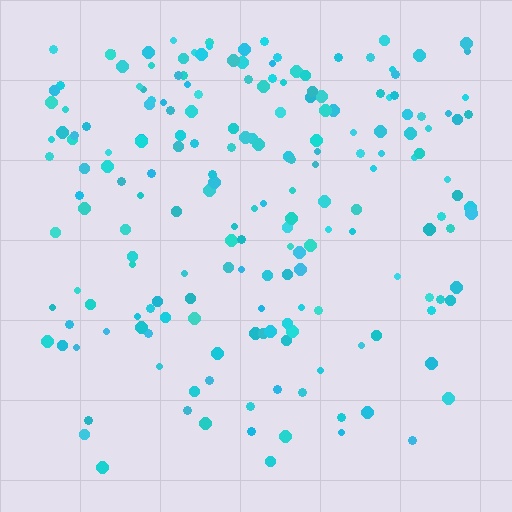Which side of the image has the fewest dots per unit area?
The bottom.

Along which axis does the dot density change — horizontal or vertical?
Vertical.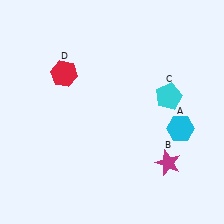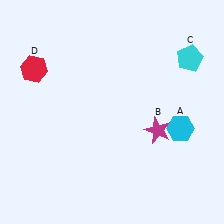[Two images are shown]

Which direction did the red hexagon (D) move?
The red hexagon (D) moved left.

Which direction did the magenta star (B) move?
The magenta star (B) moved up.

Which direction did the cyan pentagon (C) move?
The cyan pentagon (C) moved up.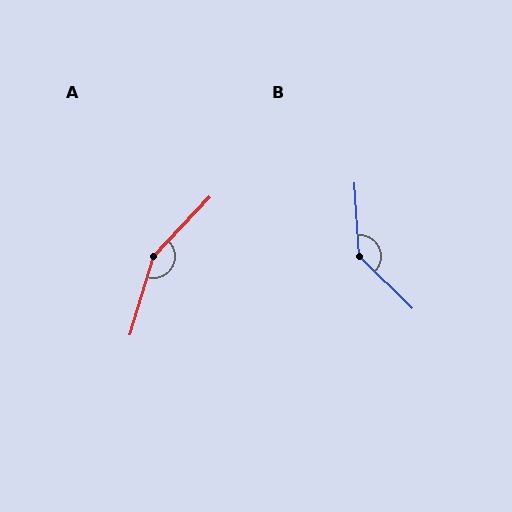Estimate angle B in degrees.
Approximately 138 degrees.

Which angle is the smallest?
B, at approximately 138 degrees.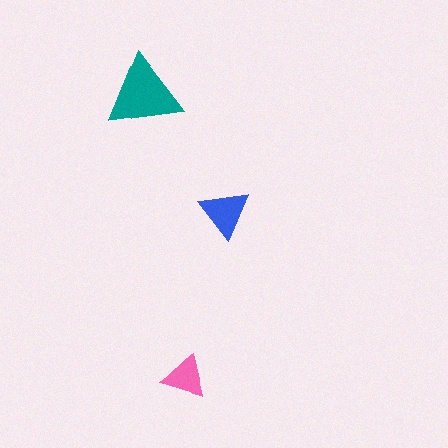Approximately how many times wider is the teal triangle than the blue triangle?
About 1.5 times wider.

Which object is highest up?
The teal triangle is topmost.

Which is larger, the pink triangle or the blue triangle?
The blue one.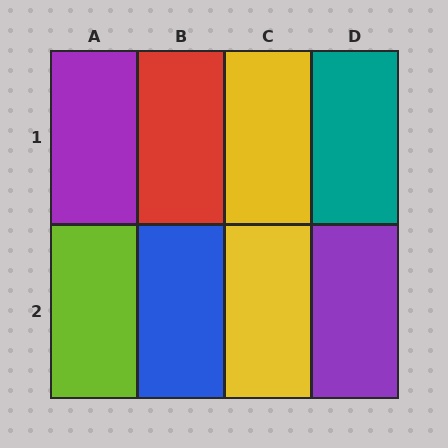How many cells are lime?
1 cell is lime.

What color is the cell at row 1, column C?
Yellow.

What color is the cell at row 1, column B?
Red.